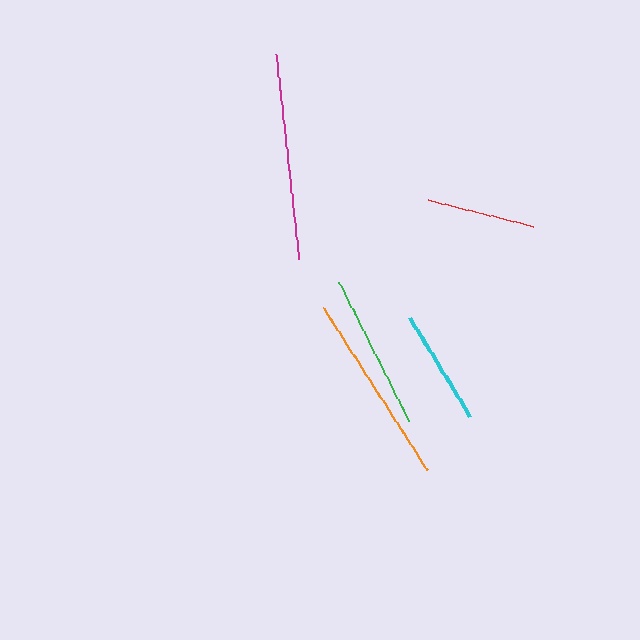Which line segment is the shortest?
The red line is the shortest at approximately 108 pixels.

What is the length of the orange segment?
The orange segment is approximately 193 pixels long.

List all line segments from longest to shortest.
From longest to shortest: magenta, orange, green, cyan, red.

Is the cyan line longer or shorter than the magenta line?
The magenta line is longer than the cyan line.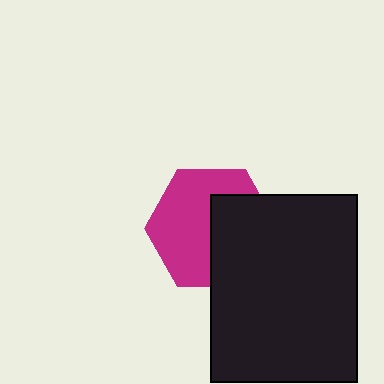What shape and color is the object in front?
The object in front is a black rectangle.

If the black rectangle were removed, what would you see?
You would see the complete magenta hexagon.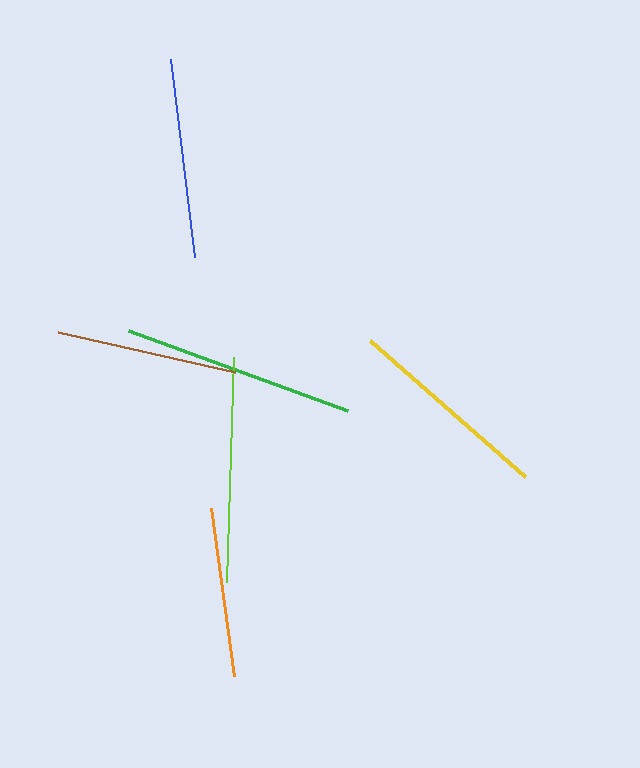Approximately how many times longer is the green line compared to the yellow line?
The green line is approximately 1.1 times the length of the yellow line.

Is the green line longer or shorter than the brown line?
The green line is longer than the brown line.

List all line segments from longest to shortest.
From longest to shortest: green, lime, yellow, blue, brown, orange.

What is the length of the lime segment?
The lime segment is approximately 226 pixels long.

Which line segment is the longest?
The green line is the longest at approximately 233 pixels.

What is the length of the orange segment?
The orange segment is approximately 170 pixels long.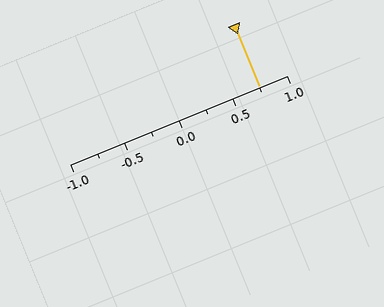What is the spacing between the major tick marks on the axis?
The major ticks are spaced 0.5 apart.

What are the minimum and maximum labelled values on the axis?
The axis runs from -1.0 to 1.0.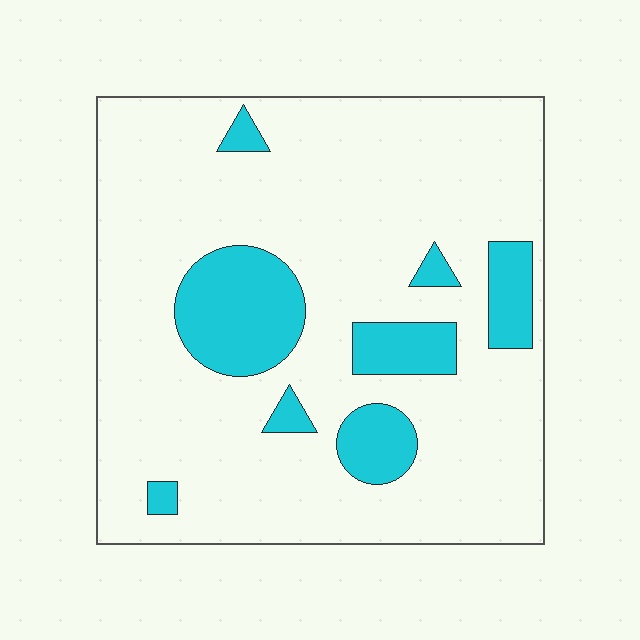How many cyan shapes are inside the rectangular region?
8.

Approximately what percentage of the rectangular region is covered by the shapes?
Approximately 15%.